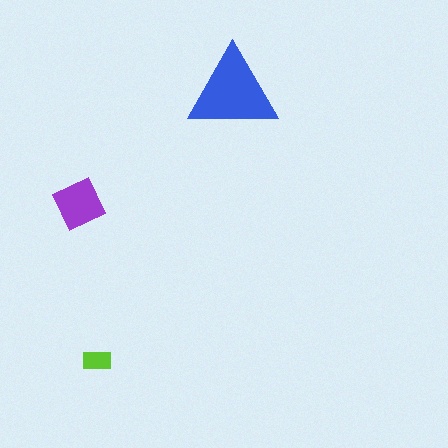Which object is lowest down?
The lime rectangle is bottommost.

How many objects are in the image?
There are 3 objects in the image.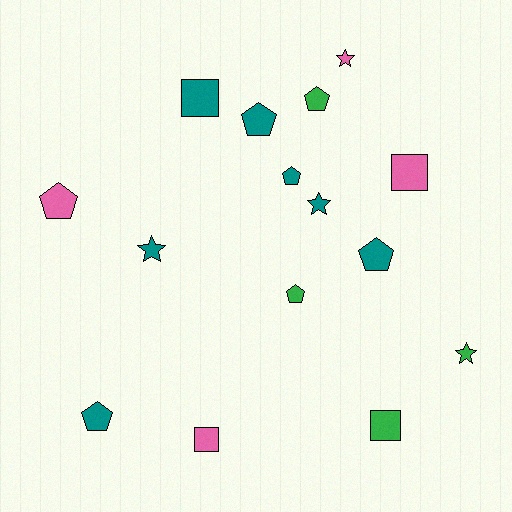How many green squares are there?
There is 1 green square.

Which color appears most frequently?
Teal, with 7 objects.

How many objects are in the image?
There are 15 objects.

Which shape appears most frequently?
Pentagon, with 7 objects.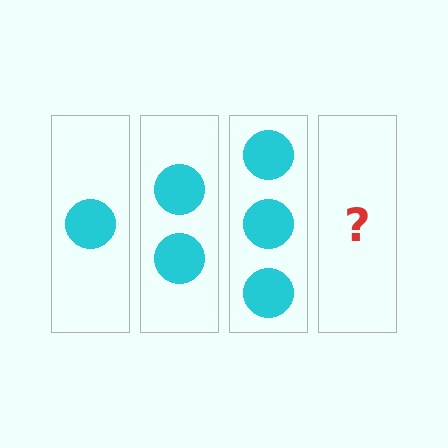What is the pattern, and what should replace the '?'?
The pattern is that each step adds one more circle. The '?' should be 4 circles.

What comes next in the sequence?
The next element should be 4 circles.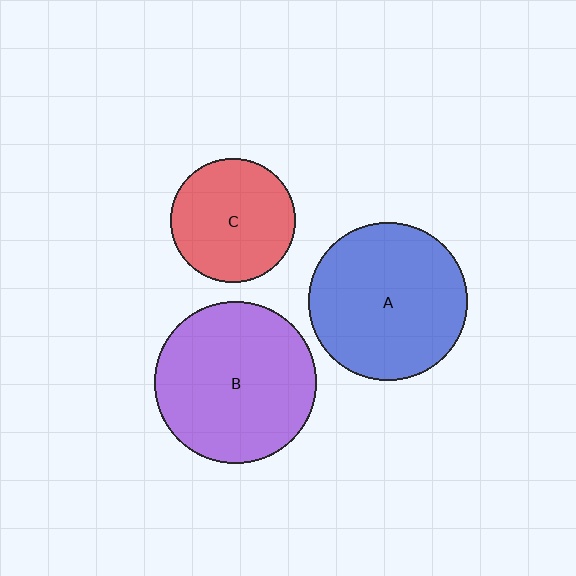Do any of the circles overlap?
No, none of the circles overlap.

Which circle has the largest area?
Circle B (purple).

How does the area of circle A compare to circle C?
Approximately 1.6 times.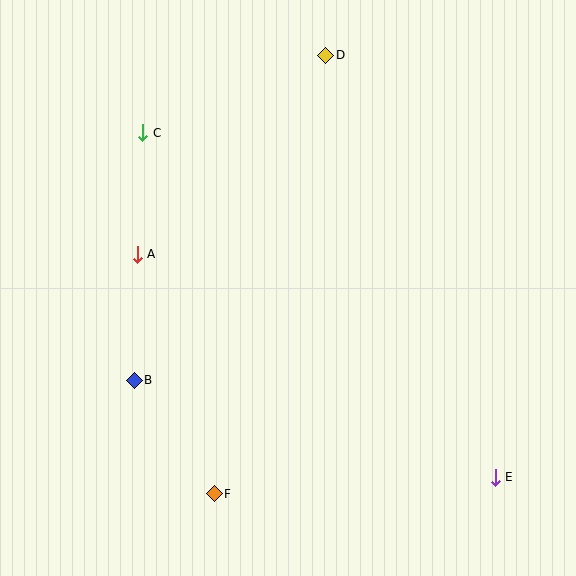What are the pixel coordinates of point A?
Point A is at (137, 254).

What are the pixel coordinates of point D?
Point D is at (326, 55).